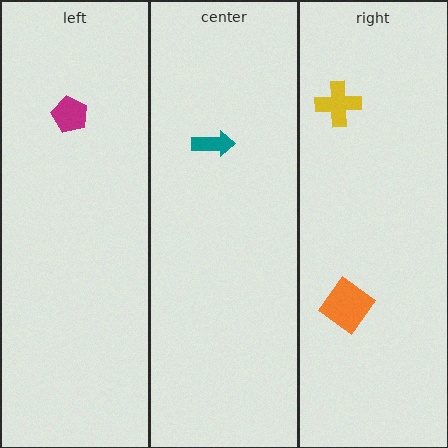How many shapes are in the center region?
1.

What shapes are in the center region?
The teal arrow.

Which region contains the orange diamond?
The right region.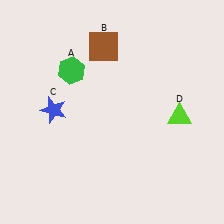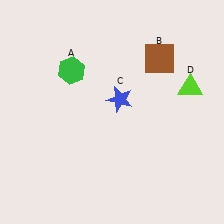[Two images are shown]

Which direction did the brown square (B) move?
The brown square (B) moved right.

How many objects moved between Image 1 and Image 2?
3 objects moved between the two images.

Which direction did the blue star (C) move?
The blue star (C) moved right.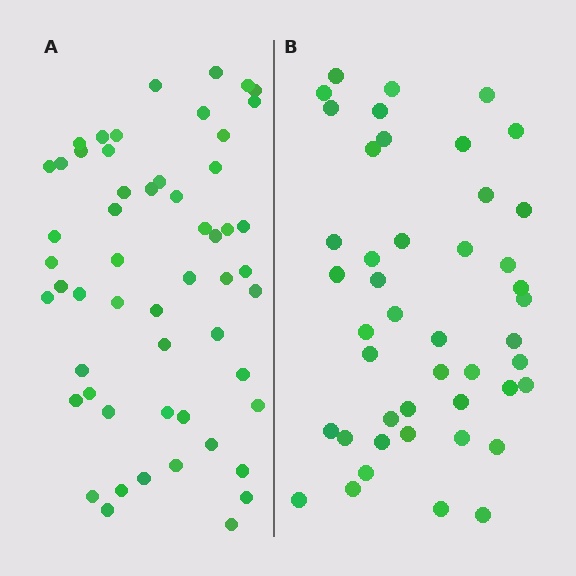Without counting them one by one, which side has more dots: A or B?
Region A (the left region) has more dots.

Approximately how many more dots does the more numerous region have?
Region A has roughly 10 or so more dots than region B.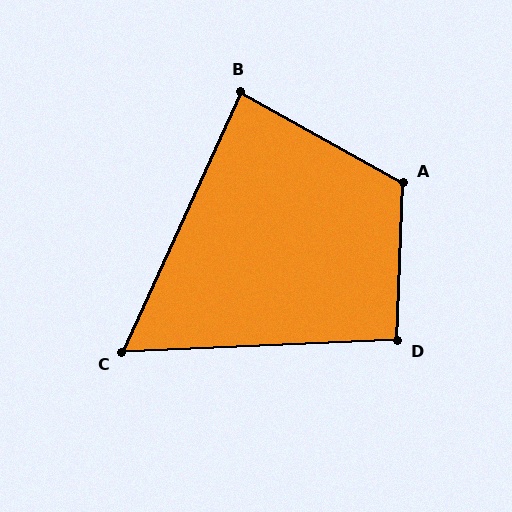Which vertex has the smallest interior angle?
C, at approximately 63 degrees.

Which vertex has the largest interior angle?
A, at approximately 117 degrees.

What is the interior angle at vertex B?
Approximately 85 degrees (approximately right).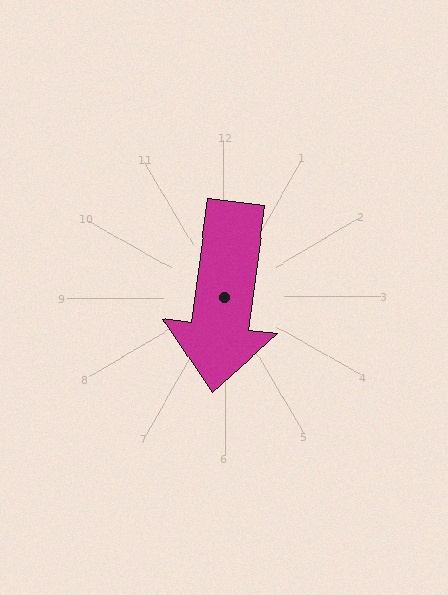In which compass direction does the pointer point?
South.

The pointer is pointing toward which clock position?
Roughly 6 o'clock.